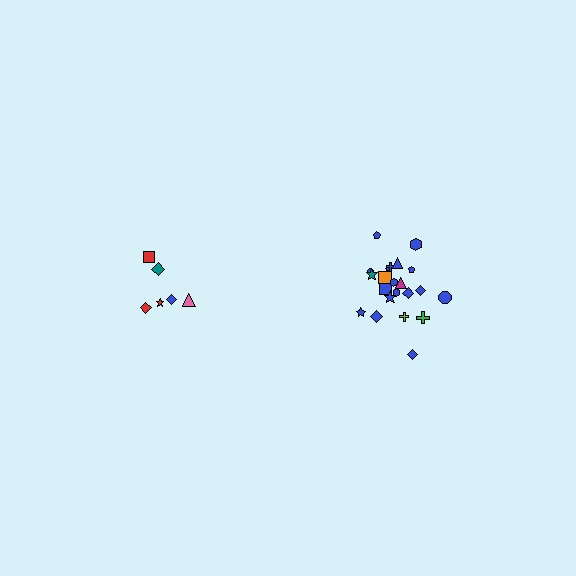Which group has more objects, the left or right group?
The right group.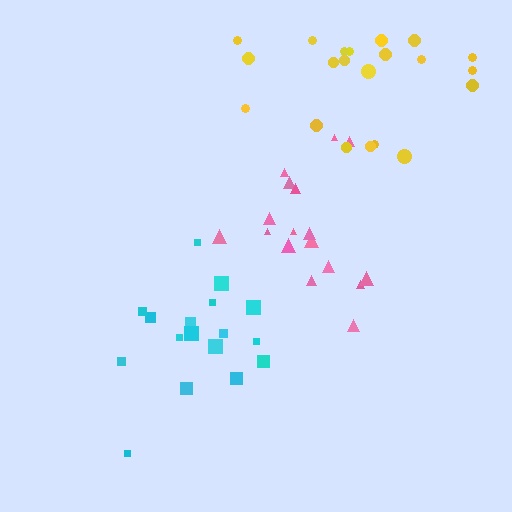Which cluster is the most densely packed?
Cyan.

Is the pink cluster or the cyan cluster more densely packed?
Cyan.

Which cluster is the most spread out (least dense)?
Yellow.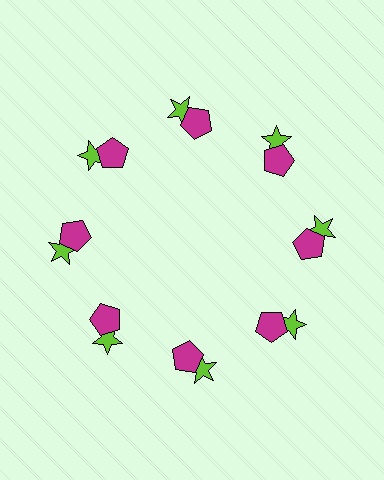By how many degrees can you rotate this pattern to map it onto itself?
The pattern maps onto itself every 45 degrees of rotation.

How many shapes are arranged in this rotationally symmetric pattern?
There are 16 shapes, arranged in 8 groups of 2.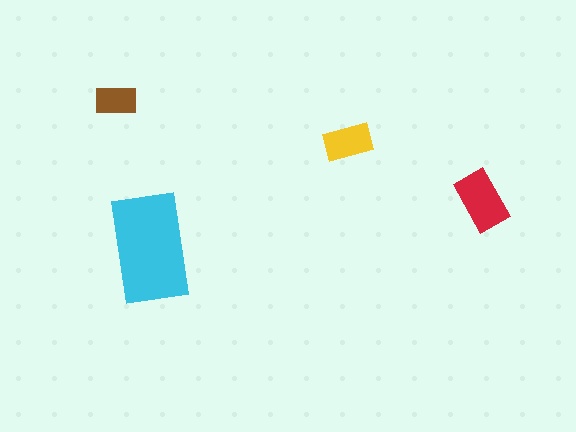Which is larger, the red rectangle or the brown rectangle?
The red one.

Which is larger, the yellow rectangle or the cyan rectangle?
The cyan one.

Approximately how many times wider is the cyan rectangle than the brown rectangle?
About 2.5 times wider.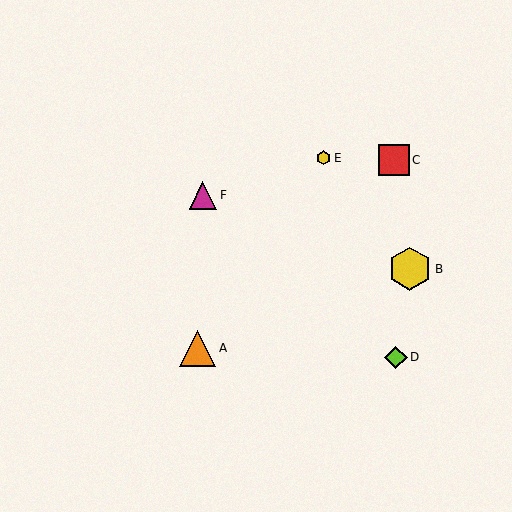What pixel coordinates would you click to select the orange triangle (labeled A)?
Click at (198, 348) to select the orange triangle A.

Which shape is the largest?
The yellow hexagon (labeled B) is the largest.